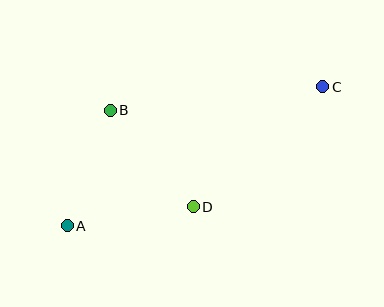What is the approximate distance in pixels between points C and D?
The distance between C and D is approximately 177 pixels.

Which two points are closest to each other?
Points A and B are closest to each other.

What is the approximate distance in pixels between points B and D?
The distance between B and D is approximately 127 pixels.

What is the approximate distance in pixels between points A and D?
The distance between A and D is approximately 127 pixels.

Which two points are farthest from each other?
Points A and C are farthest from each other.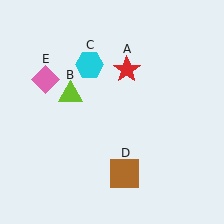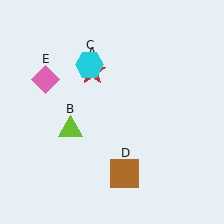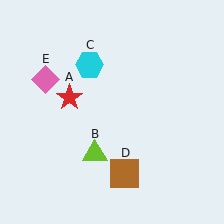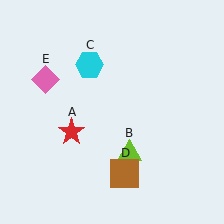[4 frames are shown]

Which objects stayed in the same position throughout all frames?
Cyan hexagon (object C) and brown square (object D) and pink diamond (object E) remained stationary.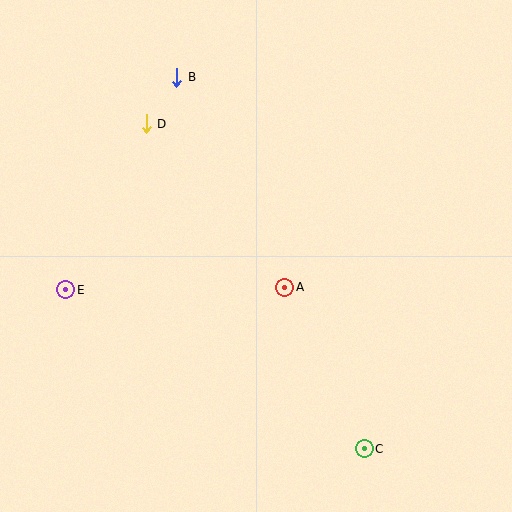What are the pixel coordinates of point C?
Point C is at (364, 449).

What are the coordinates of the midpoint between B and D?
The midpoint between B and D is at (162, 100).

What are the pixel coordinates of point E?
Point E is at (66, 290).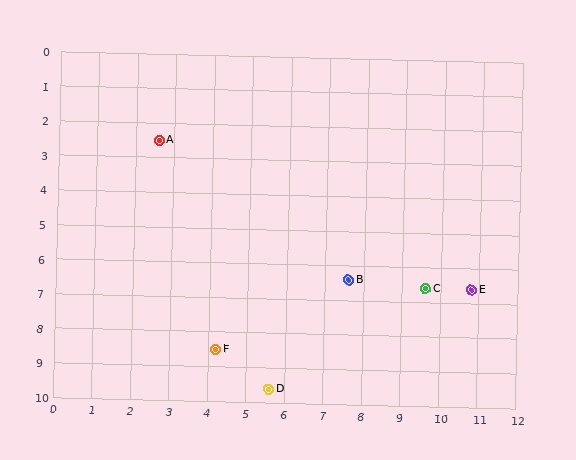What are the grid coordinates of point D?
Point D is at approximately (5.6, 9.6).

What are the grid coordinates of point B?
Point B is at approximately (7.6, 6.4).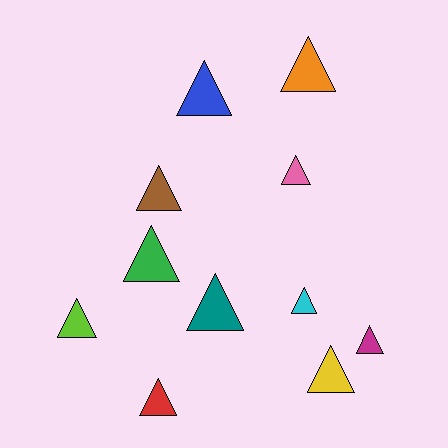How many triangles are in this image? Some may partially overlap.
There are 11 triangles.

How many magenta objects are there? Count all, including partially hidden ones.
There is 1 magenta object.